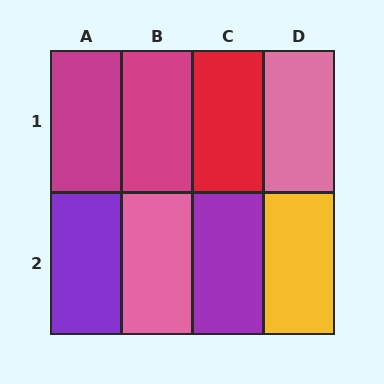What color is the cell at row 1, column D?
Pink.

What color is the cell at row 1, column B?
Magenta.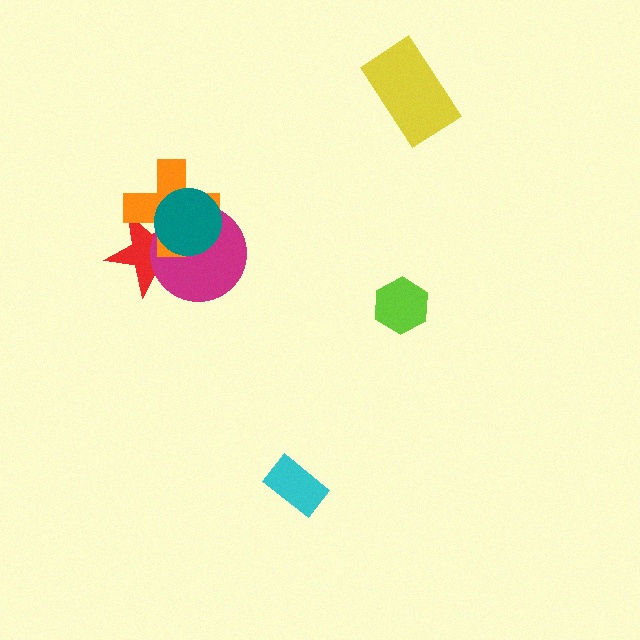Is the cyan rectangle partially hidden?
No, no other shape covers it.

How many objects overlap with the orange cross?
3 objects overlap with the orange cross.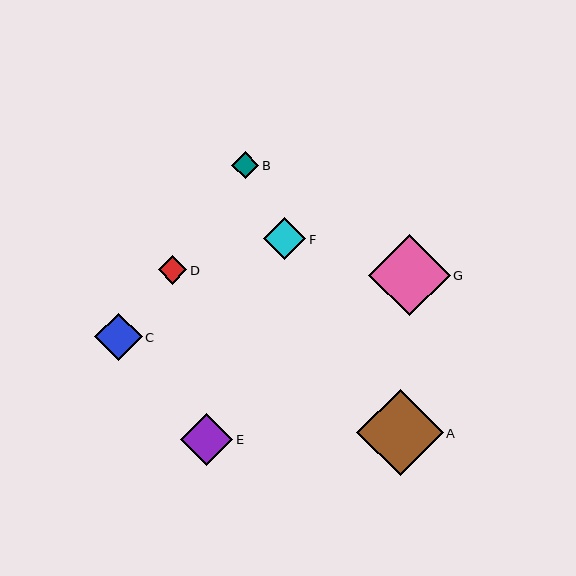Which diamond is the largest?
Diamond A is the largest with a size of approximately 86 pixels.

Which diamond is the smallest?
Diamond B is the smallest with a size of approximately 27 pixels.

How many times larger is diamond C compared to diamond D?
Diamond C is approximately 1.7 times the size of diamond D.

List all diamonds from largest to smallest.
From largest to smallest: A, G, E, C, F, D, B.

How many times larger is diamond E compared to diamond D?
Diamond E is approximately 1.8 times the size of diamond D.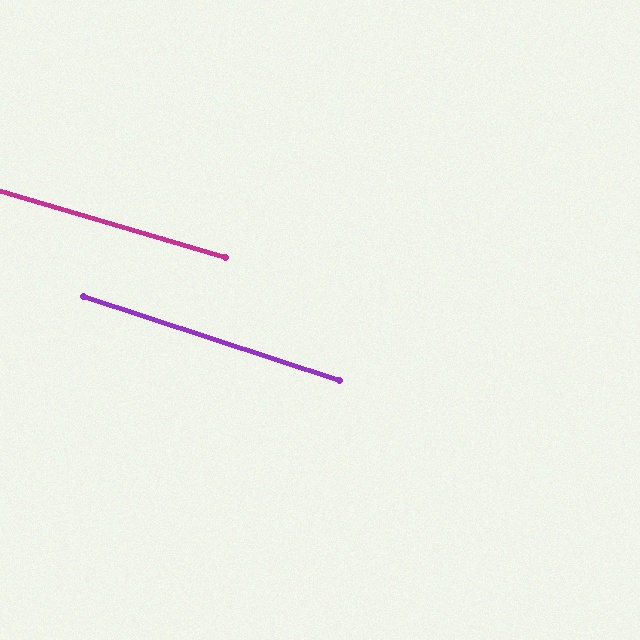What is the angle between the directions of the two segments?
Approximately 2 degrees.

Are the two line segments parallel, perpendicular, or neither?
Parallel — their directions differ by only 1.7°.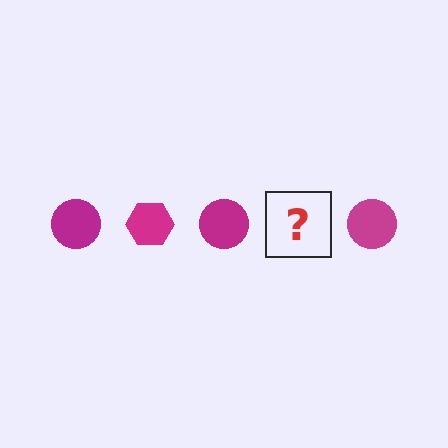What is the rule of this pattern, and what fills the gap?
The rule is that the pattern cycles through circle, hexagon shapes in magenta. The gap should be filled with a magenta hexagon.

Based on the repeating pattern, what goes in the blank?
The blank should be a magenta hexagon.